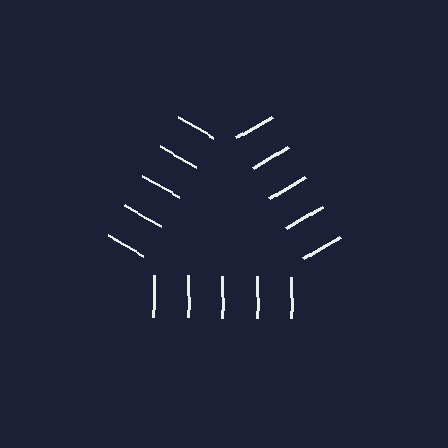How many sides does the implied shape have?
3 sides — the line-ends trace a triangle.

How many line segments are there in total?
15 — 5 along each of the 3 edges.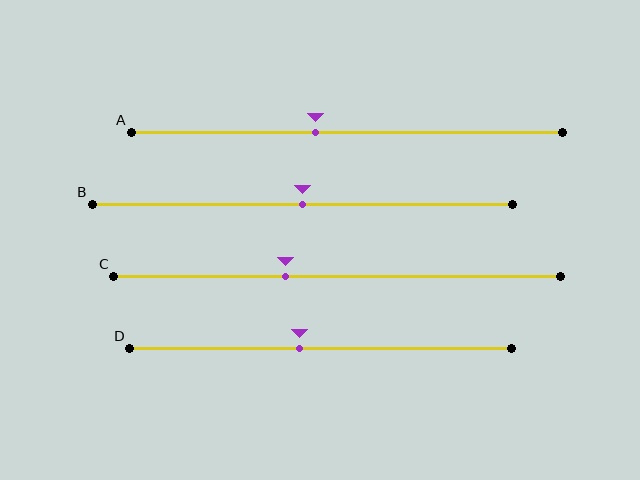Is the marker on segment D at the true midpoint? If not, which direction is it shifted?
No, the marker on segment D is shifted to the left by about 6% of the segment length.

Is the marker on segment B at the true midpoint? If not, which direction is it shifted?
Yes, the marker on segment B is at the true midpoint.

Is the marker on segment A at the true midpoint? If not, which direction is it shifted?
No, the marker on segment A is shifted to the left by about 7% of the segment length.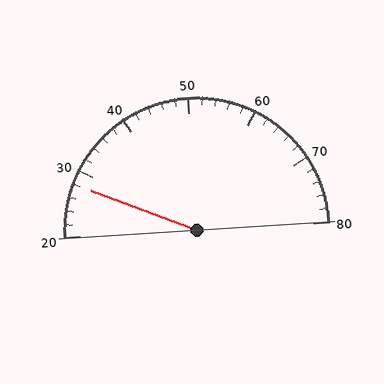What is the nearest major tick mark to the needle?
The nearest major tick mark is 30.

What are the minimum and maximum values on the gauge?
The gauge ranges from 20 to 80.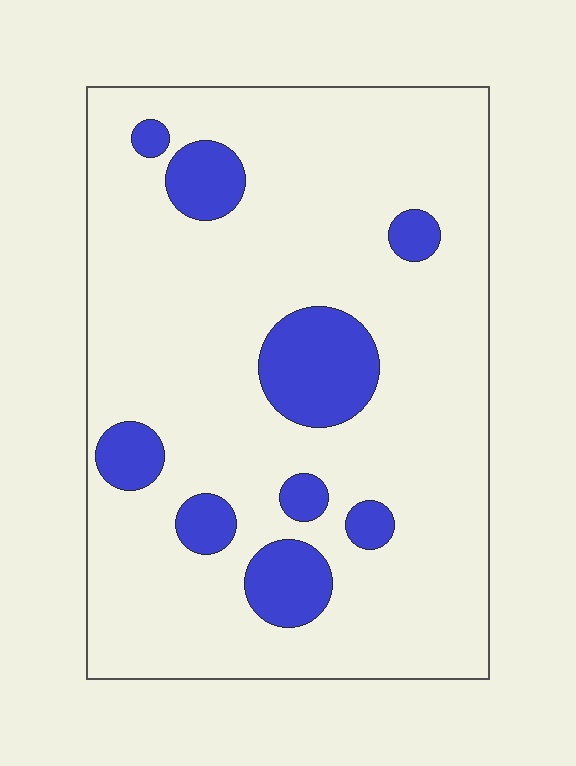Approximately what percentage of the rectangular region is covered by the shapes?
Approximately 15%.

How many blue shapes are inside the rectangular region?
9.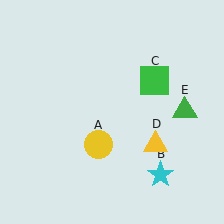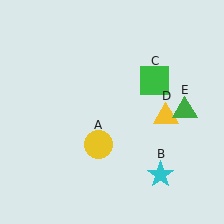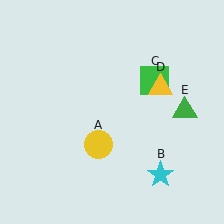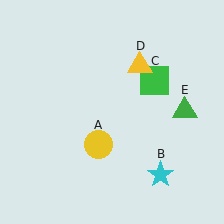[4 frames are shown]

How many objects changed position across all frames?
1 object changed position: yellow triangle (object D).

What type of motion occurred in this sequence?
The yellow triangle (object D) rotated counterclockwise around the center of the scene.